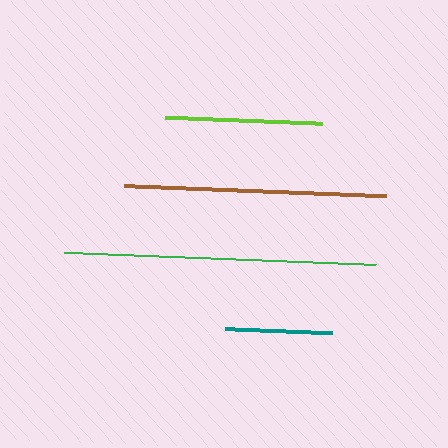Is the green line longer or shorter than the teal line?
The green line is longer than the teal line.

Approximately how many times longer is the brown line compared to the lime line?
The brown line is approximately 1.7 times the length of the lime line.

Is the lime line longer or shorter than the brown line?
The brown line is longer than the lime line.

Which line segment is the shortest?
The teal line is the shortest at approximately 107 pixels.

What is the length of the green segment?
The green segment is approximately 311 pixels long.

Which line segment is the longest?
The green line is the longest at approximately 311 pixels.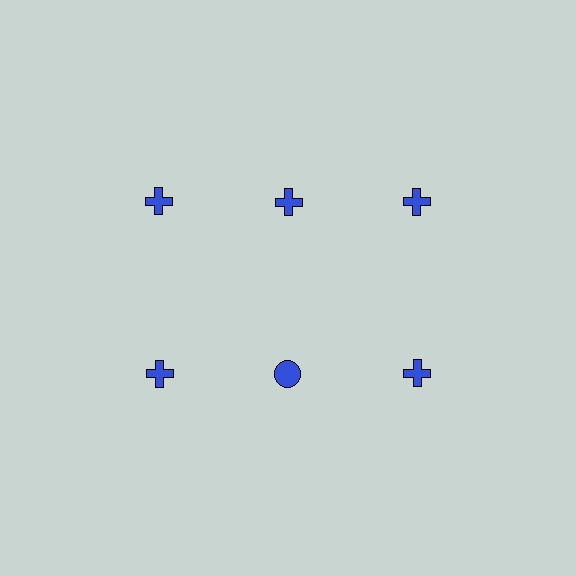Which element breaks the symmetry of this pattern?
The blue circle in the second row, second from left column breaks the symmetry. All other shapes are blue crosses.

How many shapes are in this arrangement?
There are 6 shapes arranged in a grid pattern.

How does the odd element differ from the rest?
It has a different shape: circle instead of cross.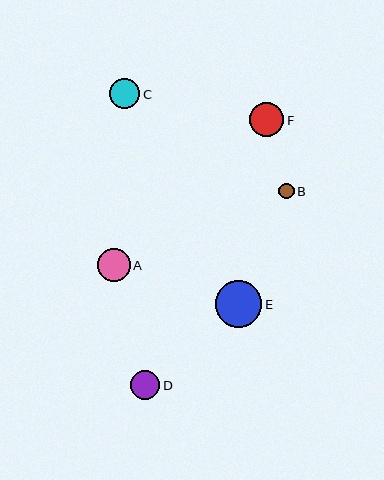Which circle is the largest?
Circle E is the largest with a size of approximately 47 pixels.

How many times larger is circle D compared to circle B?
Circle D is approximately 1.9 times the size of circle B.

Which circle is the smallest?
Circle B is the smallest with a size of approximately 16 pixels.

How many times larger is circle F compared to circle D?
Circle F is approximately 1.2 times the size of circle D.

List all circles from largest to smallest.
From largest to smallest: E, F, A, C, D, B.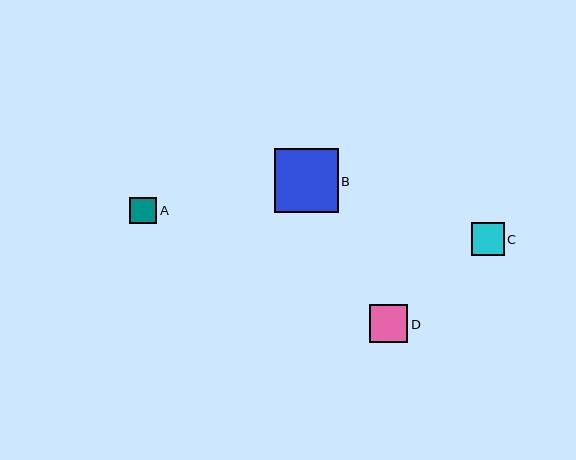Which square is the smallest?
Square A is the smallest with a size of approximately 27 pixels.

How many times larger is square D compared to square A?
Square D is approximately 1.4 times the size of square A.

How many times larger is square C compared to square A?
Square C is approximately 1.2 times the size of square A.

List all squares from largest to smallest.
From largest to smallest: B, D, C, A.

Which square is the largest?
Square B is the largest with a size of approximately 64 pixels.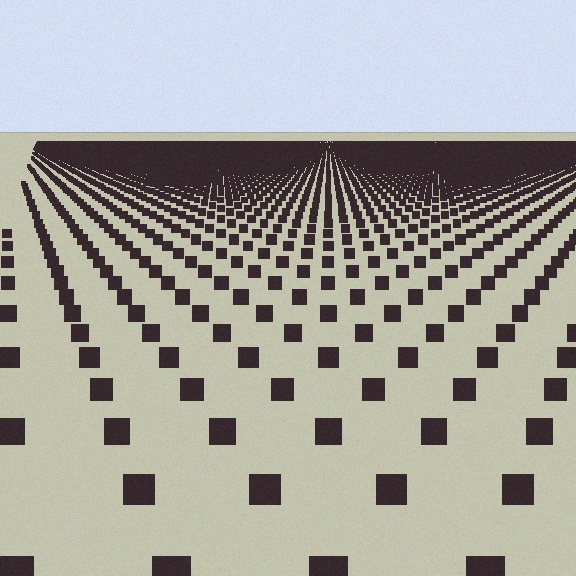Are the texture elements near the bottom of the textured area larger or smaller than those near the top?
Larger. Near the bottom, elements are closer to the viewer and appear at a bigger on-screen size.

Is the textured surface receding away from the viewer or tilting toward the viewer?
The surface is receding away from the viewer. Texture elements get smaller and denser toward the top.